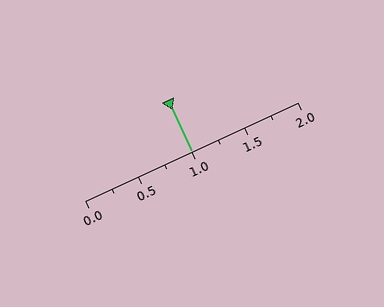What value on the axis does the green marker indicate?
The marker indicates approximately 1.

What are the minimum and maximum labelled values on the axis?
The axis runs from 0.0 to 2.0.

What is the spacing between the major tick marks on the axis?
The major ticks are spaced 0.5 apart.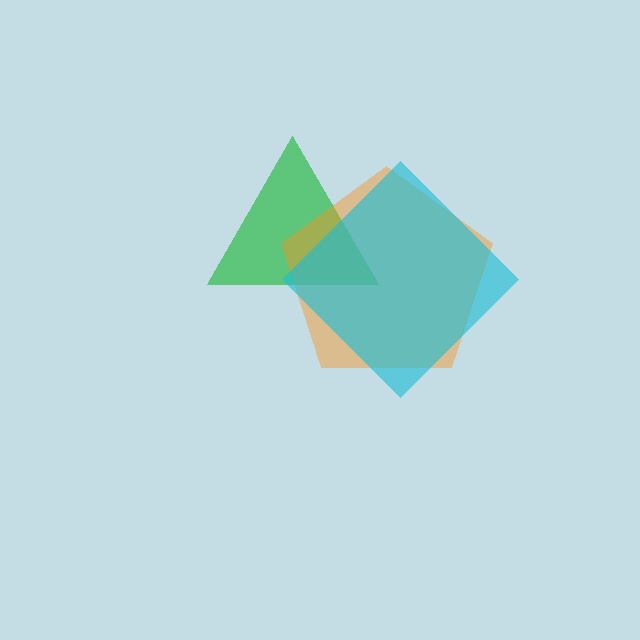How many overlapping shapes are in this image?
There are 3 overlapping shapes in the image.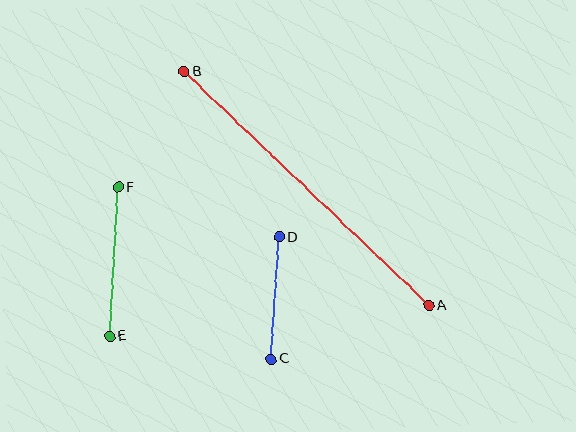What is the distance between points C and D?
The distance is approximately 122 pixels.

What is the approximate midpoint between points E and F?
The midpoint is at approximately (114, 262) pixels.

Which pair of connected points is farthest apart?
Points A and B are farthest apart.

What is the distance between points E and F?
The distance is approximately 149 pixels.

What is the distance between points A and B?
The distance is approximately 339 pixels.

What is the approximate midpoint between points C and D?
The midpoint is at approximately (275, 298) pixels.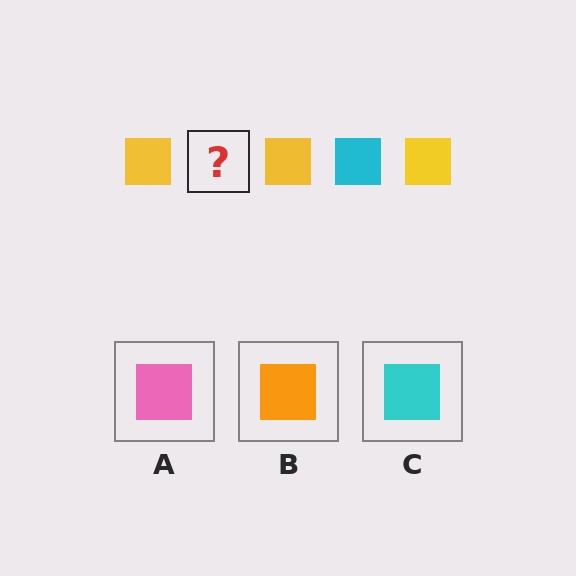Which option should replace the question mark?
Option C.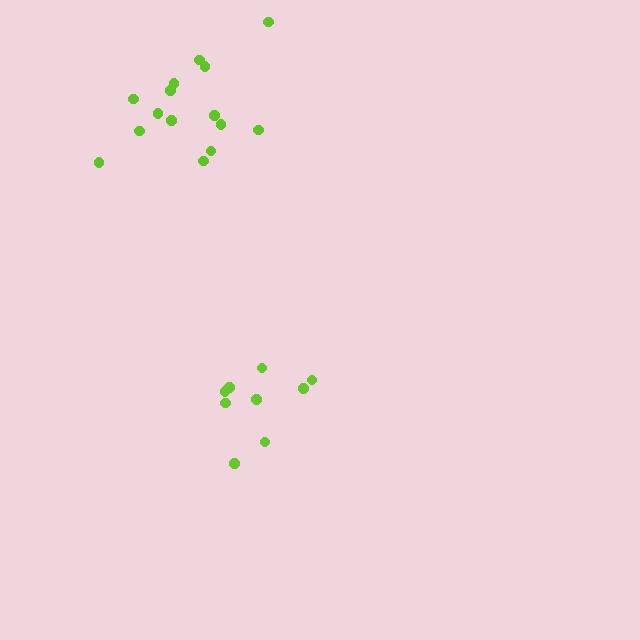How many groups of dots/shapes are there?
There are 2 groups.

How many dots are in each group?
Group 1: 9 dots, Group 2: 15 dots (24 total).